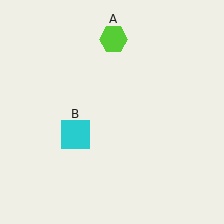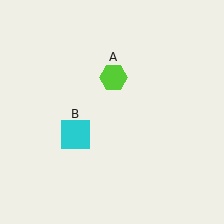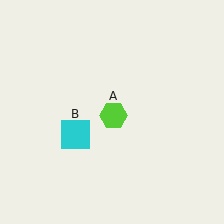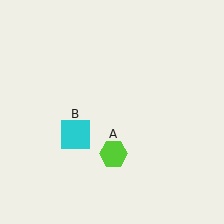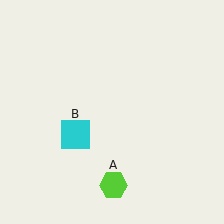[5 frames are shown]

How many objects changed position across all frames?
1 object changed position: lime hexagon (object A).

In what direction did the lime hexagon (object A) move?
The lime hexagon (object A) moved down.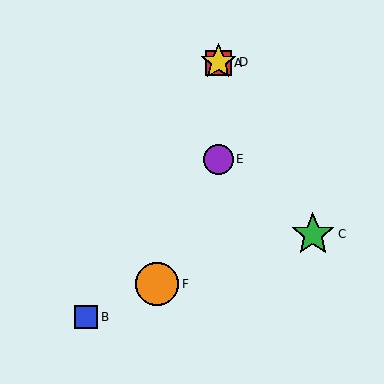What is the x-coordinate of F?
Object F is at x≈157.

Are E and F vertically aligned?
No, E is at x≈218 and F is at x≈157.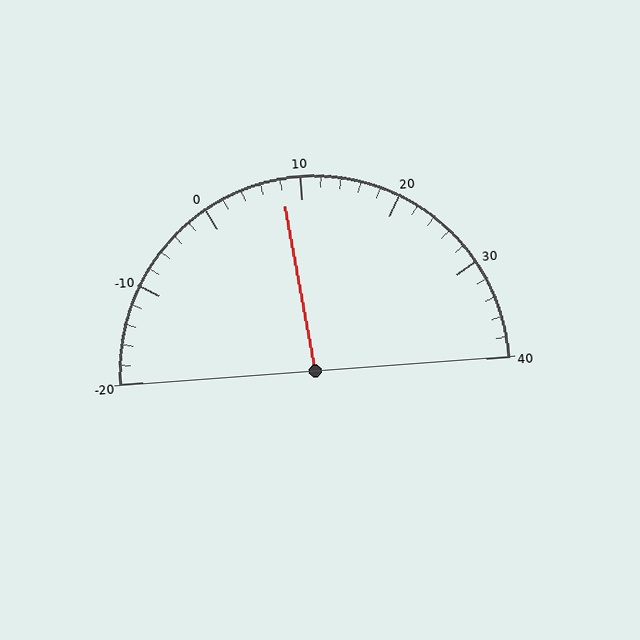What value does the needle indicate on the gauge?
The needle indicates approximately 8.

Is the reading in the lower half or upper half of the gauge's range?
The reading is in the lower half of the range (-20 to 40).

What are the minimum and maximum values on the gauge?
The gauge ranges from -20 to 40.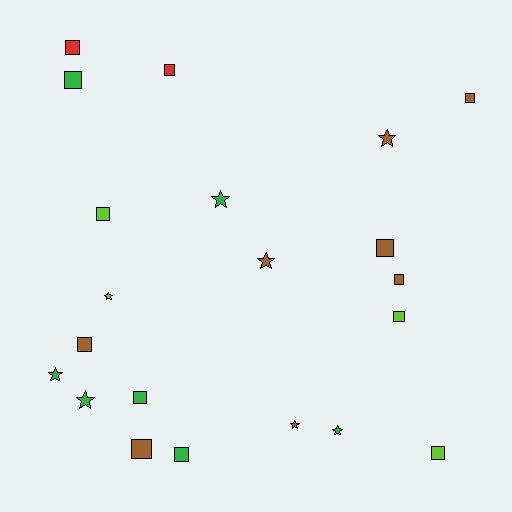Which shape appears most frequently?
Square, with 13 objects.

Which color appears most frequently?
Brown, with 8 objects.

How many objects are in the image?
There are 21 objects.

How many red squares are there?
There are 2 red squares.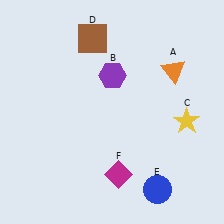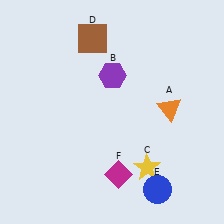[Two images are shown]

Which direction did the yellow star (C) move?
The yellow star (C) moved down.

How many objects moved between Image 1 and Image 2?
2 objects moved between the two images.